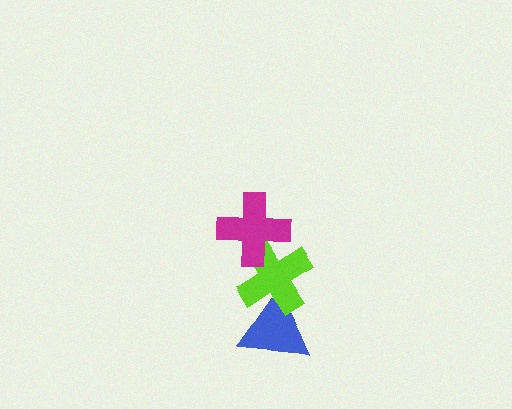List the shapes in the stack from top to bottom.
From top to bottom: the magenta cross, the lime cross, the blue triangle.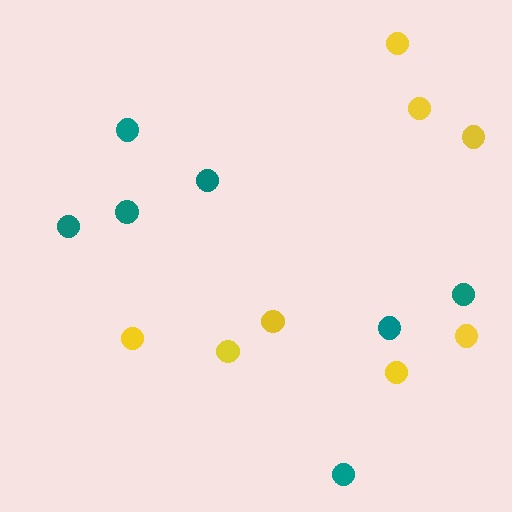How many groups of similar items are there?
There are 2 groups: one group of teal circles (7) and one group of yellow circles (8).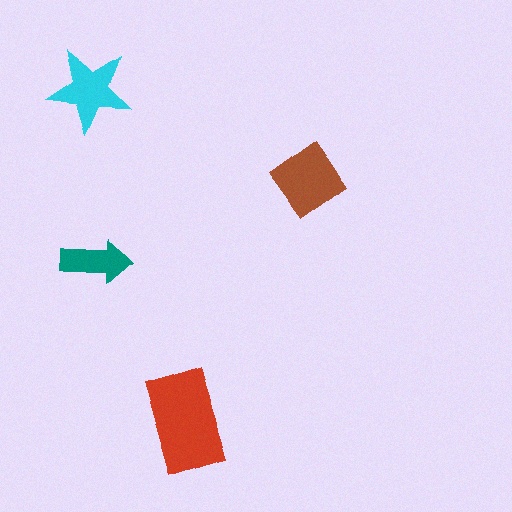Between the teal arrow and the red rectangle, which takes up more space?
The red rectangle.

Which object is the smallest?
The teal arrow.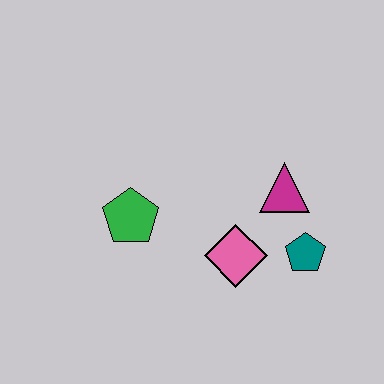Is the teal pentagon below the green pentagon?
Yes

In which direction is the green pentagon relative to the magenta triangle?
The green pentagon is to the left of the magenta triangle.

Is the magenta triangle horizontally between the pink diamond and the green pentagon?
No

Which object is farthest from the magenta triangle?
The green pentagon is farthest from the magenta triangle.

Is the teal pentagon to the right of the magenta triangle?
Yes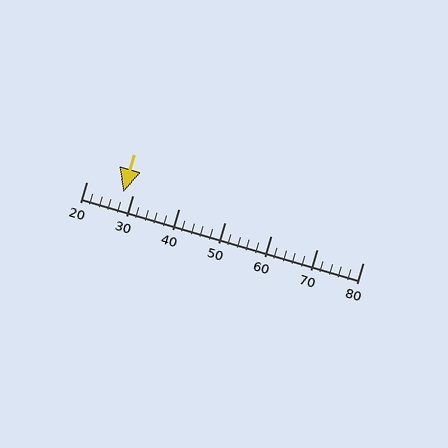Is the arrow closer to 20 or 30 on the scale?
The arrow is closer to 30.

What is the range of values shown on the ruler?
The ruler shows values from 20 to 80.